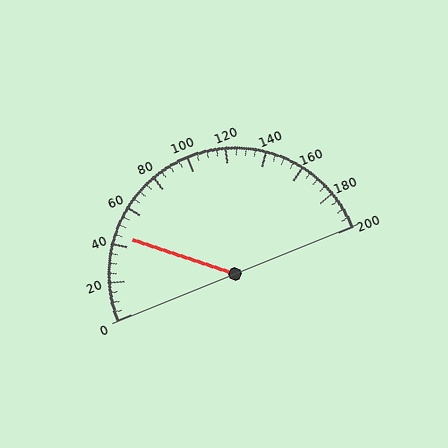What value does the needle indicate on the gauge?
The needle indicates approximately 45.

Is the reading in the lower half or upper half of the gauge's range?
The reading is in the lower half of the range (0 to 200).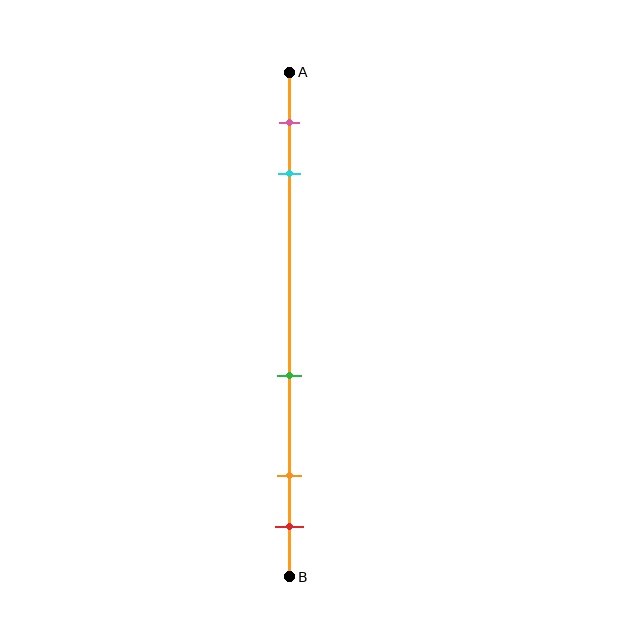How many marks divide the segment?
There are 5 marks dividing the segment.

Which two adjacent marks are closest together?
The orange and red marks are the closest adjacent pair.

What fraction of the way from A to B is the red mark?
The red mark is approximately 90% (0.9) of the way from A to B.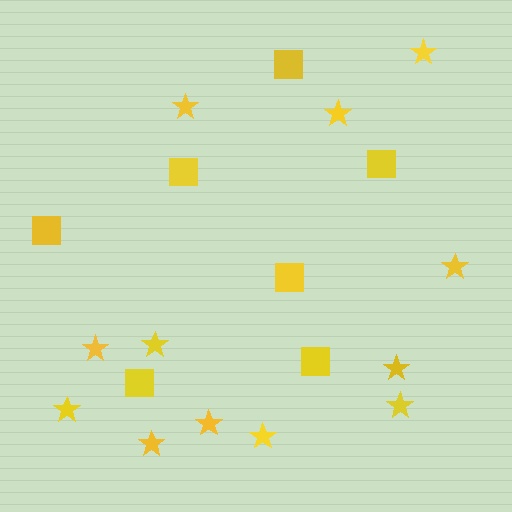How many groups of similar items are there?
There are 2 groups: one group of squares (7) and one group of stars (12).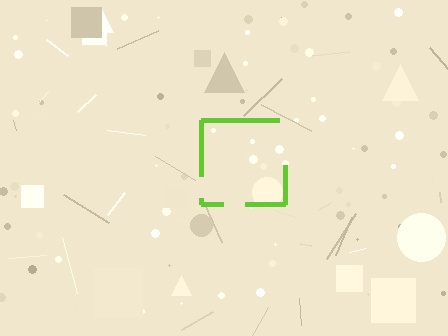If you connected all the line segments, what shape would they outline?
They would outline a square.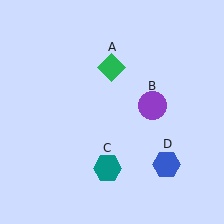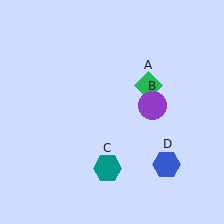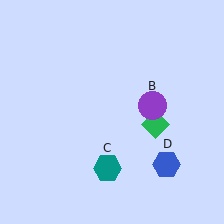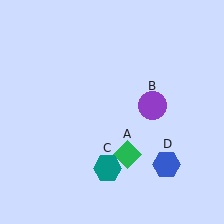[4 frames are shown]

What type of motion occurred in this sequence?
The green diamond (object A) rotated clockwise around the center of the scene.